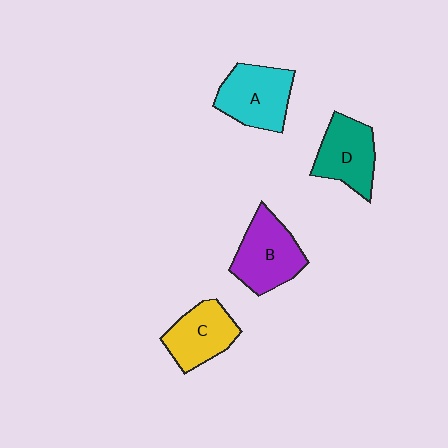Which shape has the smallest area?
Shape C (yellow).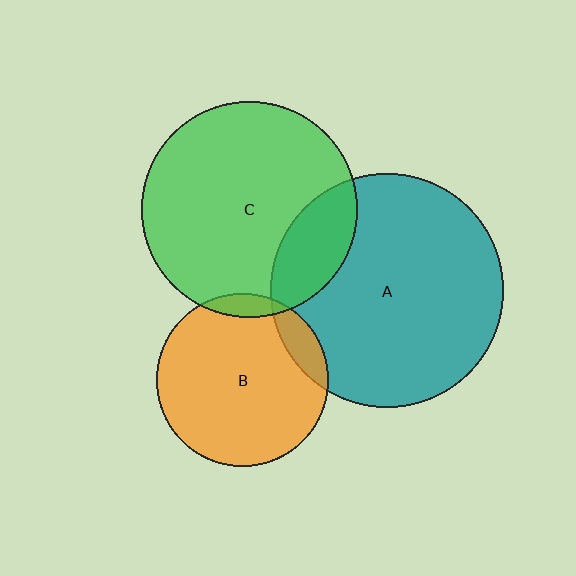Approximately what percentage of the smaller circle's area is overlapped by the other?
Approximately 5%.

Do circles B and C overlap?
Yes.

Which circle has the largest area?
Circle A (teal).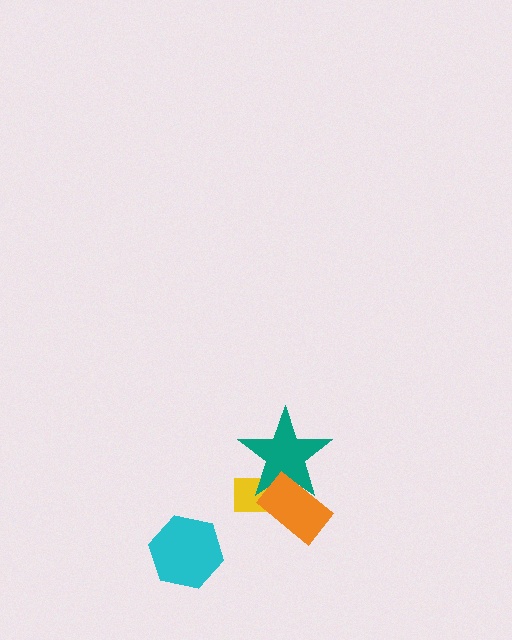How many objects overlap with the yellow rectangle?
2 objects overlap with the yellow rectangle.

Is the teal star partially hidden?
Yes, it is partially covered by another shape.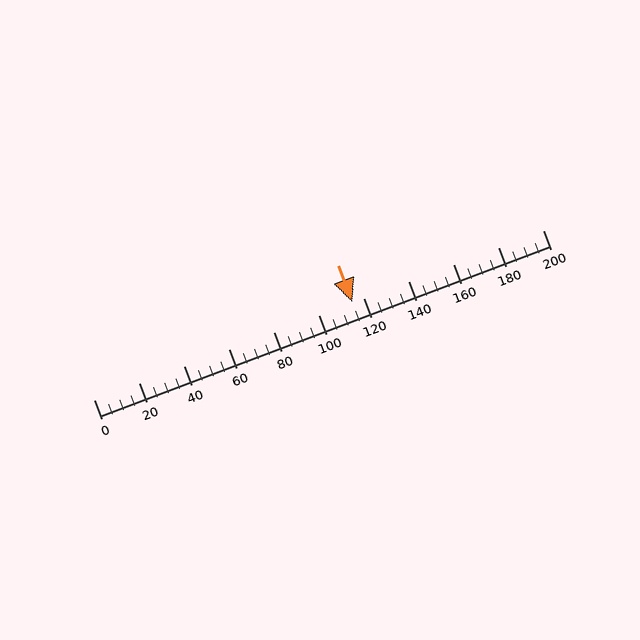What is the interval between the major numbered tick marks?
The major tick marks are spaced 20 units apart.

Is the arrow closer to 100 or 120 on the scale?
The arrow is closer to 120.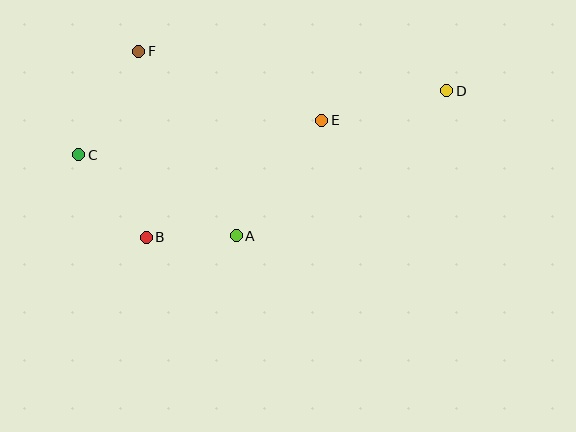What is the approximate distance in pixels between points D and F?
The distance between D and F is approximately 310 pixels.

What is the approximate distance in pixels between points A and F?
The distance between A and F is approximately 209 pixels.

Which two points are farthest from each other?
Points C and D are farthest from each other.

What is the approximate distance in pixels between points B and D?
The distance between B and D is approximately 334 pixels.